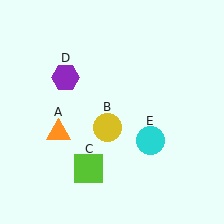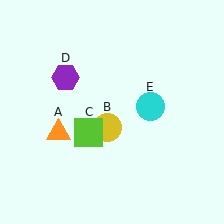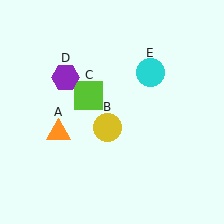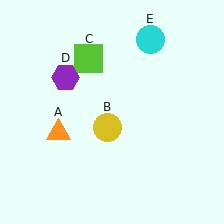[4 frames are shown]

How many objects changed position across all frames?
2 objects changed position: lime square (object C), cyan circle (object E).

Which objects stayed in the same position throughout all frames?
Orange triangle (object A) and yellow circle (object B) and purple hexagon (object D) remained stationary.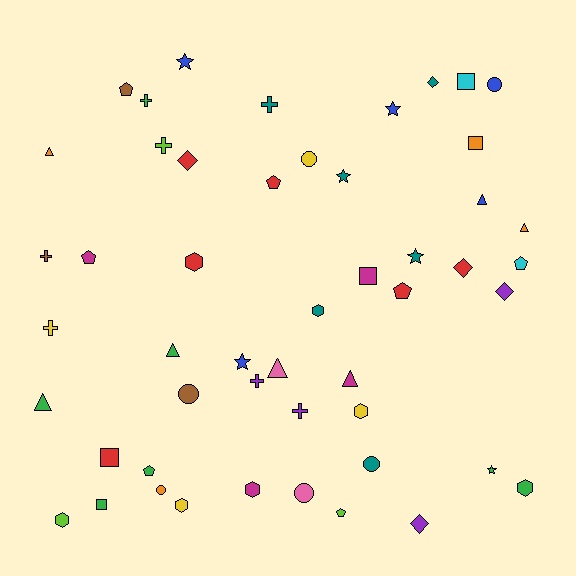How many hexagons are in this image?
There are 7 hexagons.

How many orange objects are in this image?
There are 4 orange objects.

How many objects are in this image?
There are 50 objects.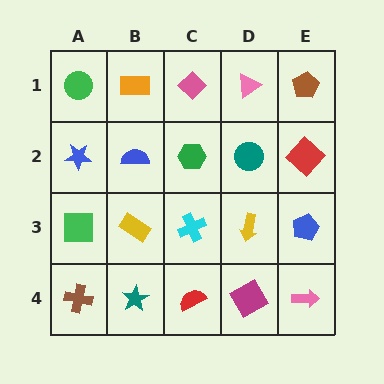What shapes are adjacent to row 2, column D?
A pink triangle (row 1, column D), a yellow arrow (row 3, column D), a green hexagon (row 2, column C), a red diamond (row 2, column E).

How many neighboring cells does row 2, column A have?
3.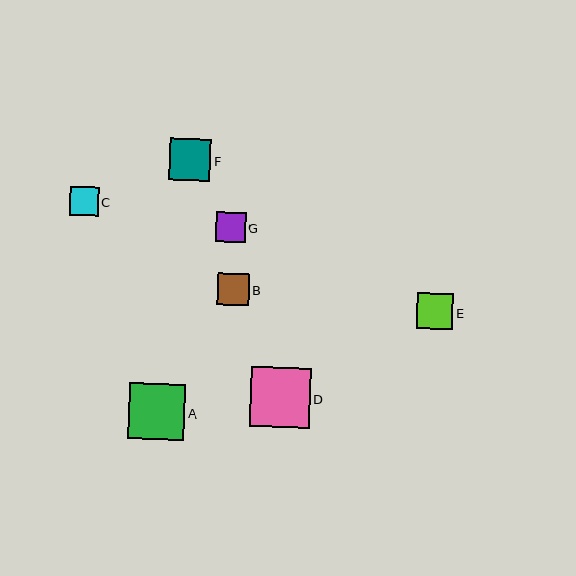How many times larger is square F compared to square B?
Square F is approximately 1.3 times the size of square B.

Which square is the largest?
Square D is the largest with a size of approximately 60 pixels.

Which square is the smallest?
Square C is the smallest with a size of approximately 28 pixels.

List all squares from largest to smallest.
From largest to smallest: D, A, F, E, B, G, C.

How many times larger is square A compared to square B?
Square A is approximately 1.8 times the size of square B.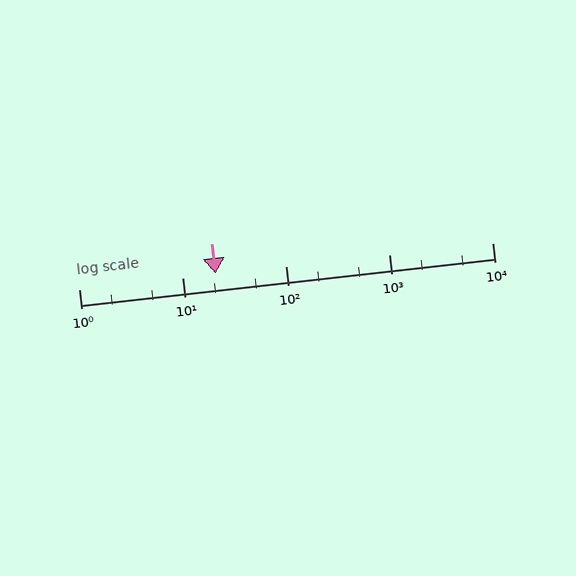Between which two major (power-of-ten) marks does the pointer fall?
The pointer is between 10 and 100.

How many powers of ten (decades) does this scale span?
The scale spans 4 decades, from 1 to 10000.